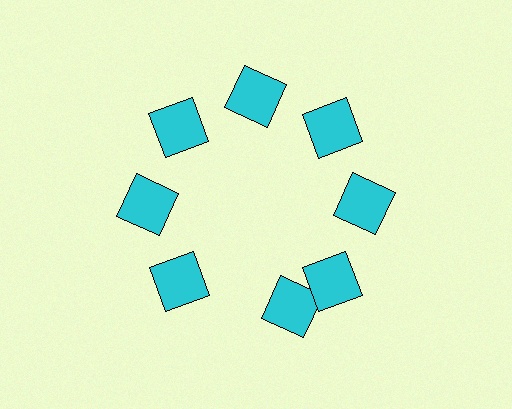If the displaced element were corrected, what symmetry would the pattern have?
It would have 8-fold rotational symmetry — the pattern would map onto itself every 45 degrees.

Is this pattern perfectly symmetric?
No. The 8 cyan squares are arranged in a ring, but one element near the 6 o'clock position is rotated out of alignment along the ring, breaking the 8-fold rotational symmetry.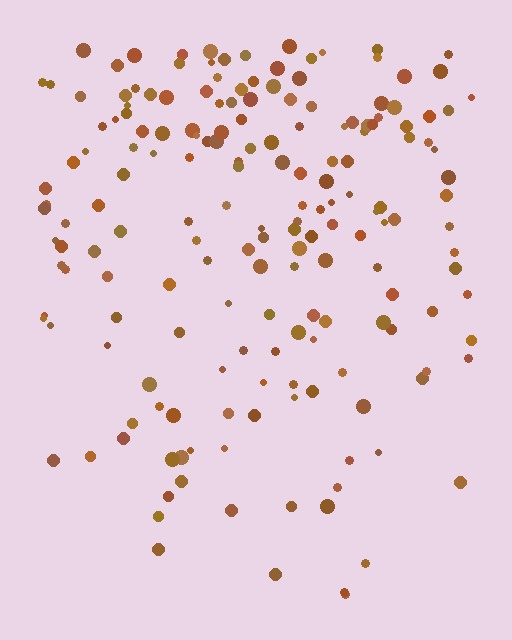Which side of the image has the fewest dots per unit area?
The bottom.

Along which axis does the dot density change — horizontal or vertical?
Vertical.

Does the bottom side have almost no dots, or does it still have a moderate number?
Still a moderate number, just noticeably fewer than the top.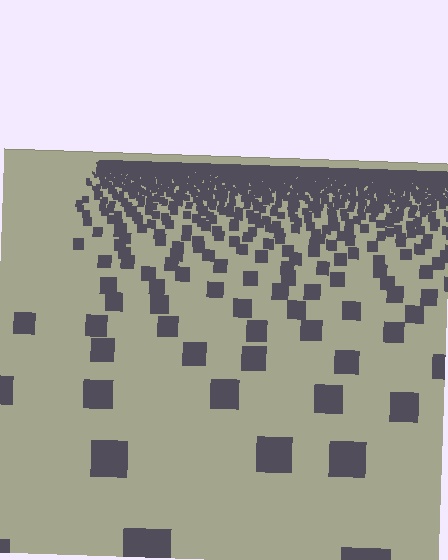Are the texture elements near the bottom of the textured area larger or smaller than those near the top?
Larger. Near the bottom, elements are closer to the viewer and appear at a bigger on-screen size.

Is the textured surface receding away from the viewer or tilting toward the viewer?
The surface is receding away from the viewer. Texture elements get smaller and denser toward the top.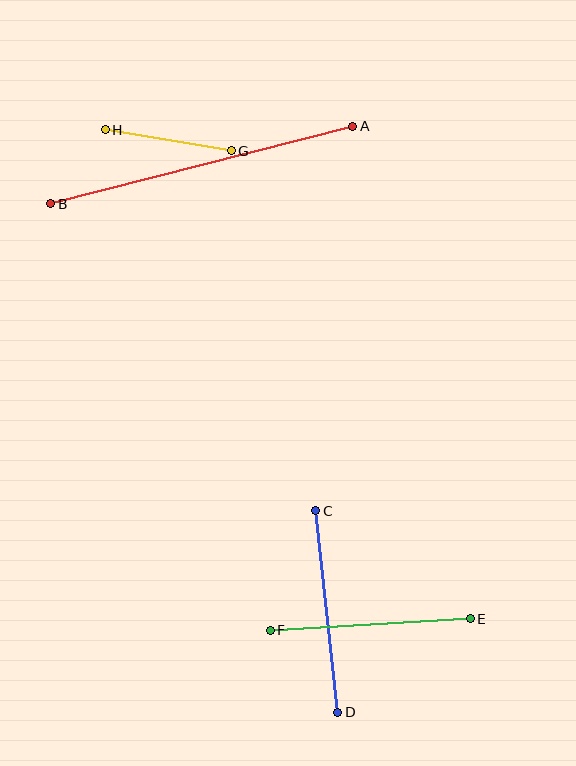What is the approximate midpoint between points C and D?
The midpoint is at approximately (327, 612) pixels.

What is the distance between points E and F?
The distance is approximately 200 pixels.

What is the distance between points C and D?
The distance is approximately 202 pixels.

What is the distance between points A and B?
The distance is approximately 312 pixels.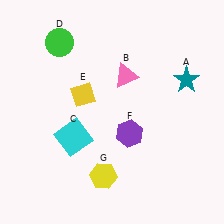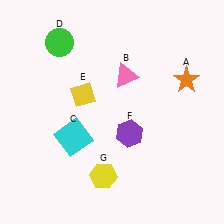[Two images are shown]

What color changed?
The star (A) changed from teal in Image 1 to orange in Image 2.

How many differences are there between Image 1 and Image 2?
There is 1 difference between the two images.